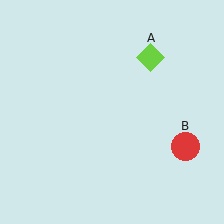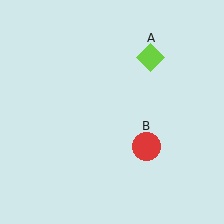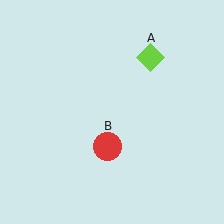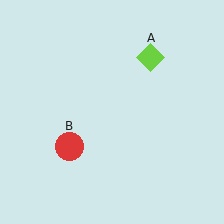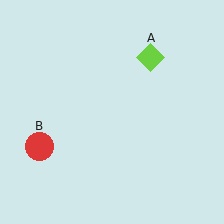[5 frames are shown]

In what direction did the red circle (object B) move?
The red circle (object B) moved left.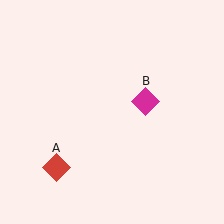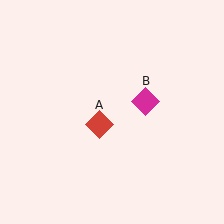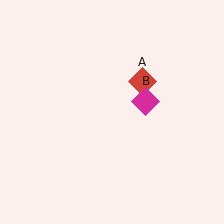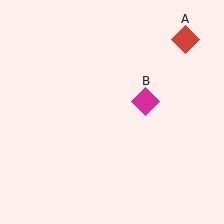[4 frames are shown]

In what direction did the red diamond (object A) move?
The red diamond (object A) moved up and to the right.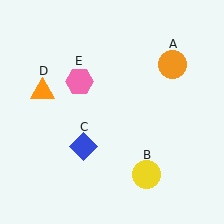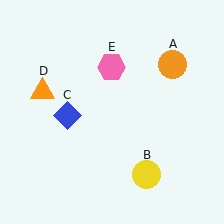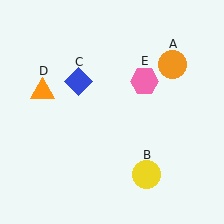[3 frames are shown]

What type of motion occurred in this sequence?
The blue diamond (object C), pink hexagon (object E) rotated clockwise around the center of the scene.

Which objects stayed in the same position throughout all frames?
Orange circle (object A) and yellow circle (object B) and orange triangle (object D) remained stationary.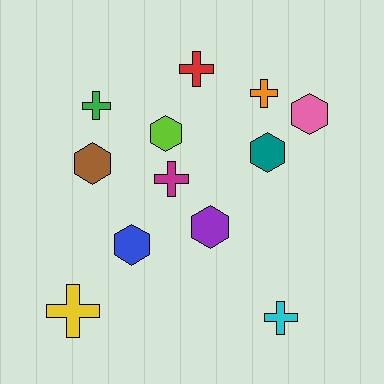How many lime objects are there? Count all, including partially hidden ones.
There is 1 lime object.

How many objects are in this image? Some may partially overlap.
There are 12 objects.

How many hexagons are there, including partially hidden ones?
There are 6 hexagons.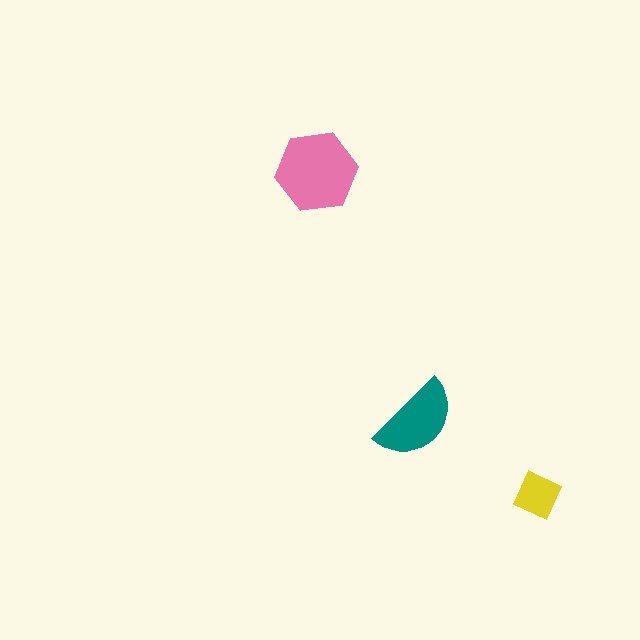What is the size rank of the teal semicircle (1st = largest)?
2nd.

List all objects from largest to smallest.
The pink hexagon, the teal semicircle, the yellow square.